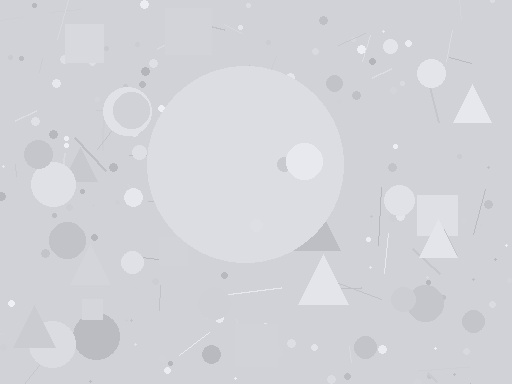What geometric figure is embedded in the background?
A circle is embedded in the background.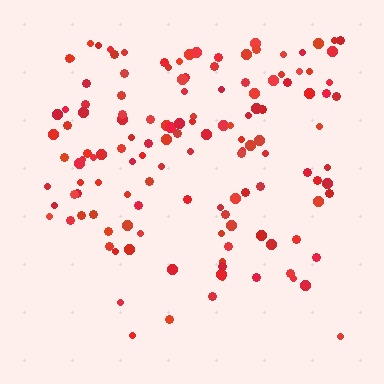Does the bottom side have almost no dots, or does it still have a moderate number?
Still a moderate number, just noticeably fewer than the top.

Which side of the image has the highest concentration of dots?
The top.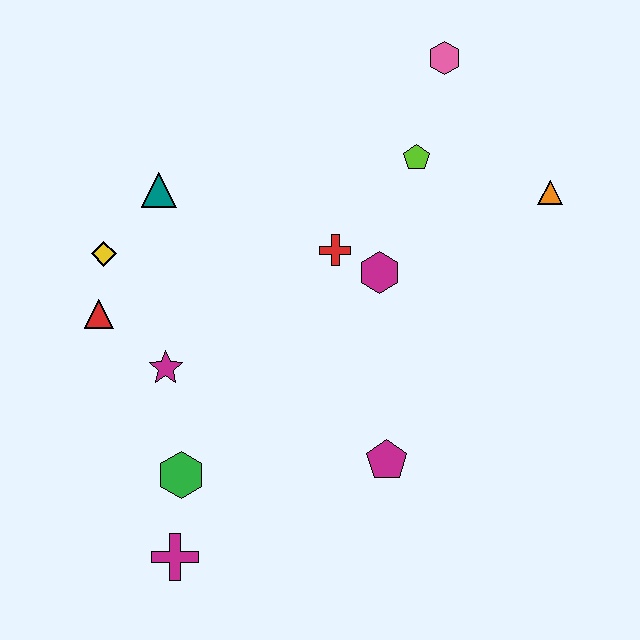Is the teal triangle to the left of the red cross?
Yes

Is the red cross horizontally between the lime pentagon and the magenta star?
Yes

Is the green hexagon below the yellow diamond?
Yes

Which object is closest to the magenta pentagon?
The magenta hexagon is closest to the magenta pentagon.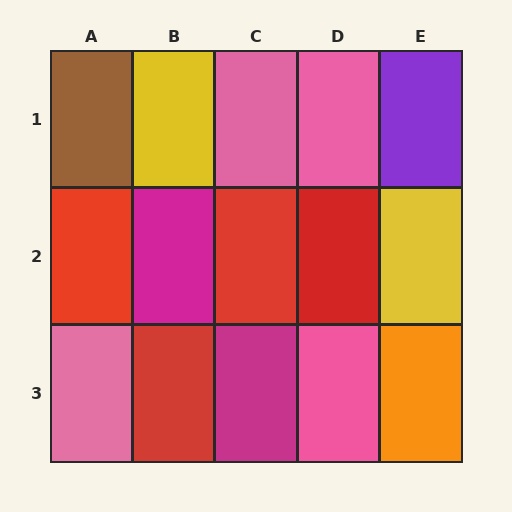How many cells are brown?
1 cell is brown.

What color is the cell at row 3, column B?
Red.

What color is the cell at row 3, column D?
Pink.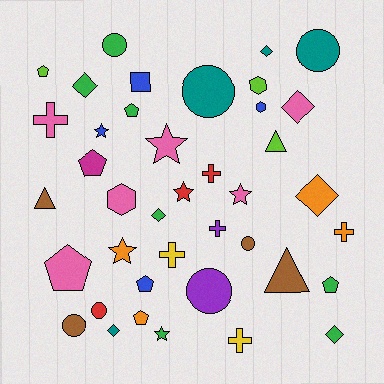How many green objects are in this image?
There are 7 green objects.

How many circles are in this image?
There are 7 circles.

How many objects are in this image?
There are 40 objects.